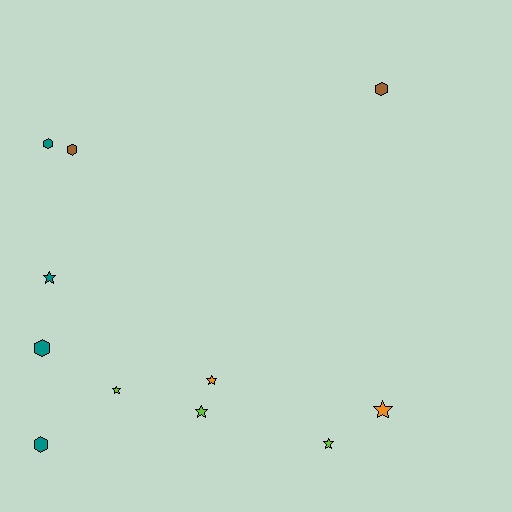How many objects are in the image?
There are 11 objects.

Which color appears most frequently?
Teal, with 4 objects.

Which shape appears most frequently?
Star, with 6 objects.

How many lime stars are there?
There are 3 lime stars.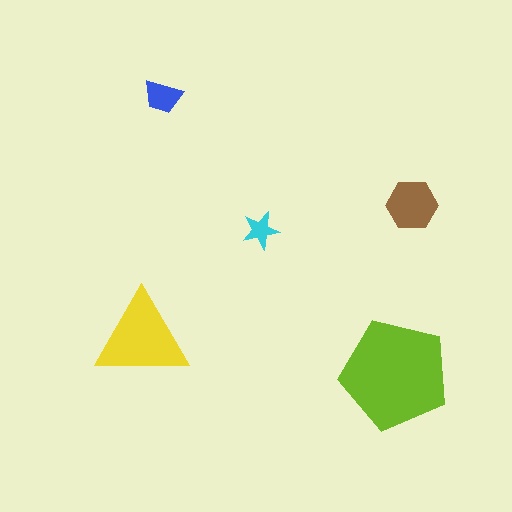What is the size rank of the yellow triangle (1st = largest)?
2nd.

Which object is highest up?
The blue trapezoid is topmost.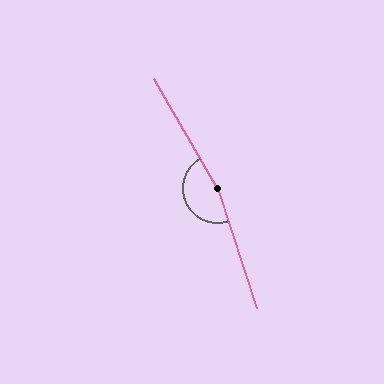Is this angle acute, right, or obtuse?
It is obtuse.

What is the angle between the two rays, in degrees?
Approximately 168 degrees.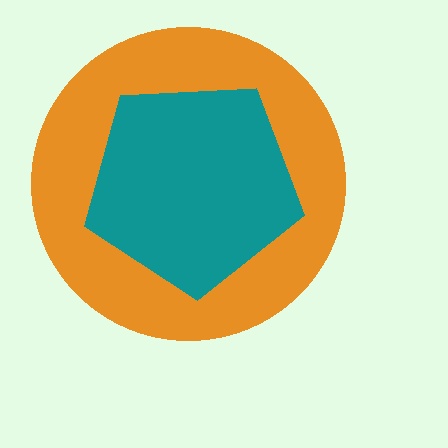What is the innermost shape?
The teal pentagon.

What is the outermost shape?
The orange circle.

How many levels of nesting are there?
2.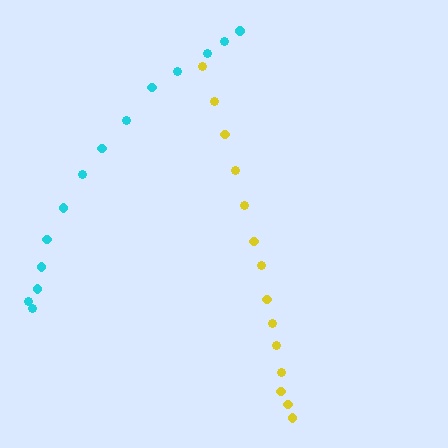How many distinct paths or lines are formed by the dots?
There are 2 distinct paths.